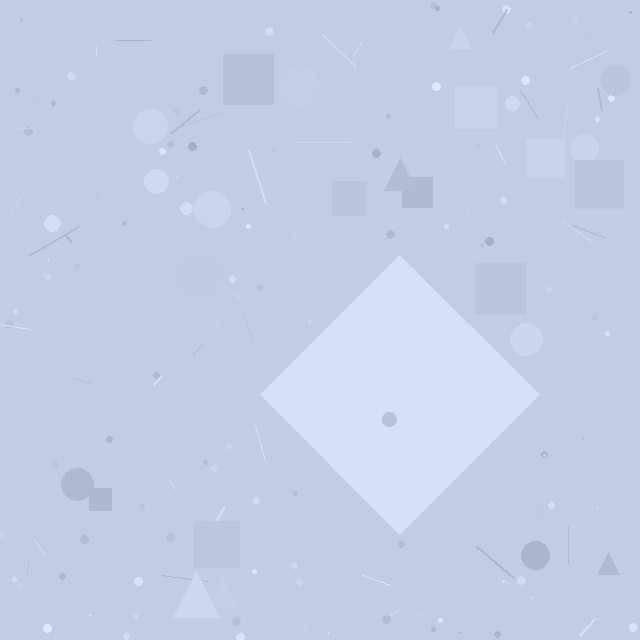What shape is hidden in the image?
A diamond is hidden in the image.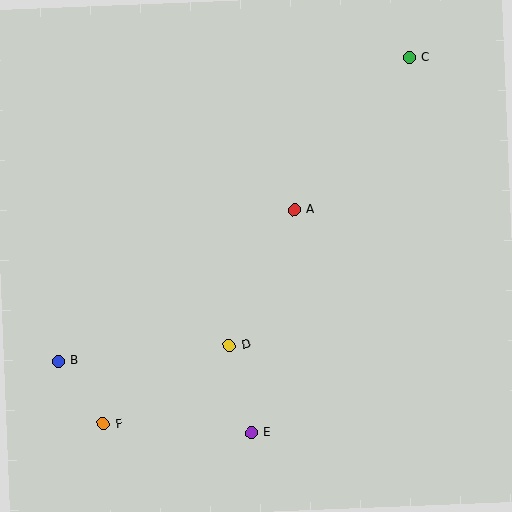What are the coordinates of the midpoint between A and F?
The midpoint between A and F is at (199, 317).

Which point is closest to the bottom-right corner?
Point E is closest to the bottom-right corner.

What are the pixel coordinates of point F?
Point F is at (103, 424).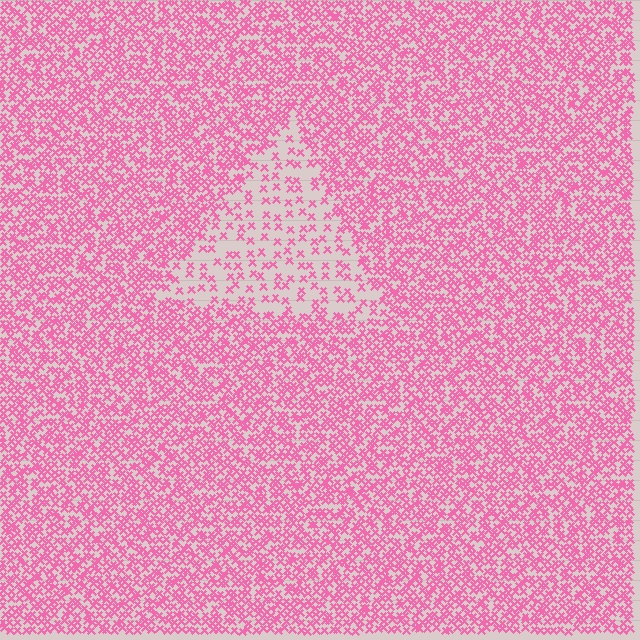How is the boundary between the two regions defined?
The boundary is defined by a change in element density (approximately 2.7x ratio). All elements are the same color, size, and shape.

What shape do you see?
I see a triangle.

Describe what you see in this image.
The image contains small pink elements arranged at two different densities. A triangle-shaped region is visible where the elements are less densely packed than the surrounding area.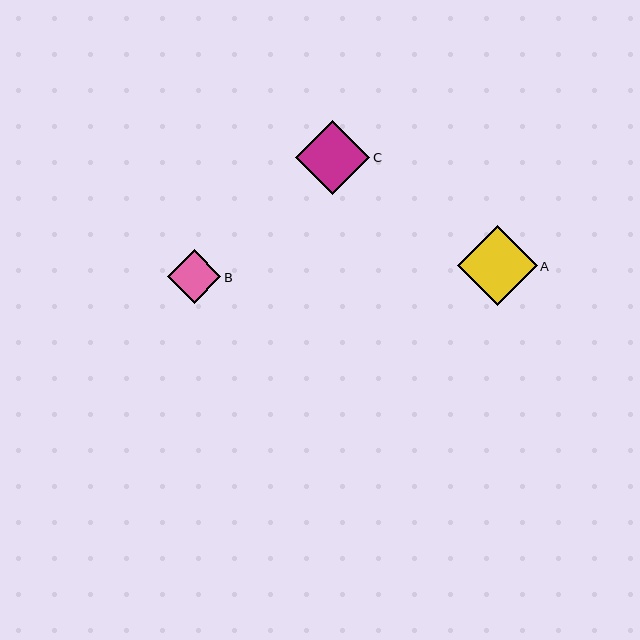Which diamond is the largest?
Diamond A is the largest with a size of approximately 80 pixels.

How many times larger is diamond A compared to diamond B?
Diamond A is approximately 1.5 times the size of diamond B.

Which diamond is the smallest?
Diamond B is the smallest with a size of approximately 54 pixels.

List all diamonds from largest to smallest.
From largest to smallest: A, C, B.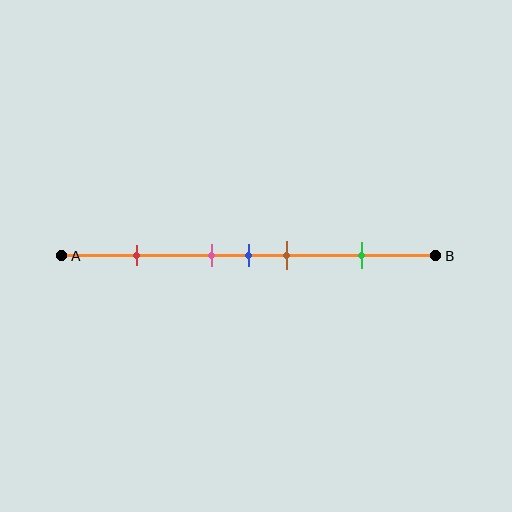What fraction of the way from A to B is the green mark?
The green mark is approximately 80% (0.8) of the way from A to B.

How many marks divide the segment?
There are 5 marks dividing the segment.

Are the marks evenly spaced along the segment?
No, the marks are not evenly spaced.